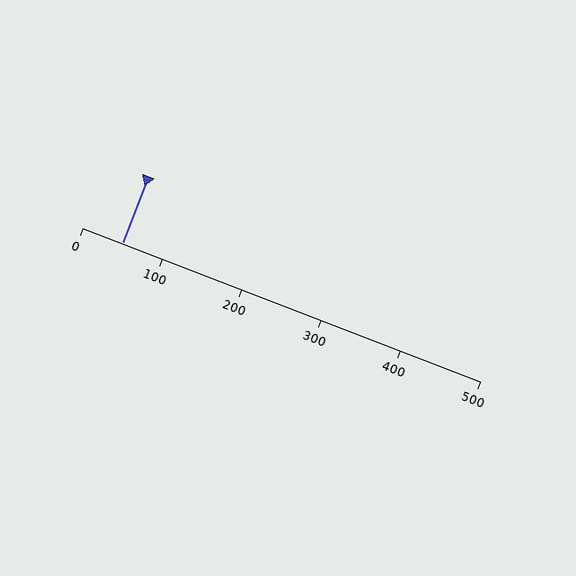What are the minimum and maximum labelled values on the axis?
The axis runs from 0 to 500.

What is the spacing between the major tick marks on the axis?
The major ticks are spaced 100 apart.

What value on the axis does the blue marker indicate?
The marker indicates approximately 50.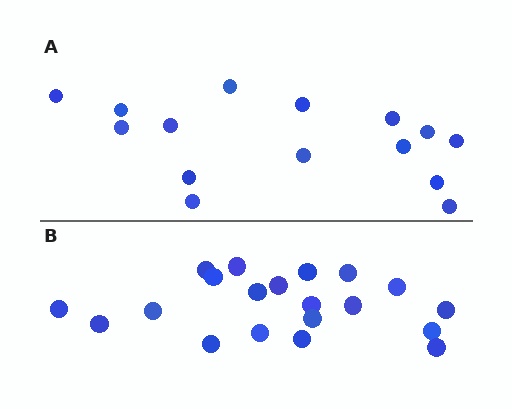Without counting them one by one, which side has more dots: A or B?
Region B (the bottom region) has more dots.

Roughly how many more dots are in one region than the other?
Region B has about 5 more dots than region A.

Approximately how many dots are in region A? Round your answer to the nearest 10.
About 20 dots. (The exact count is 15, which rounds to 20.)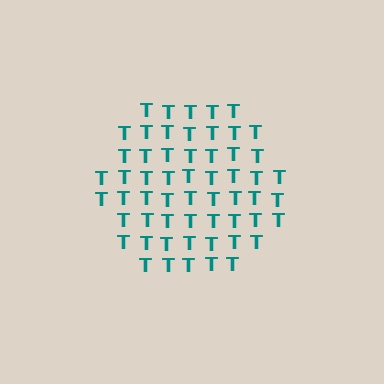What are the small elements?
The small elements are letter T's.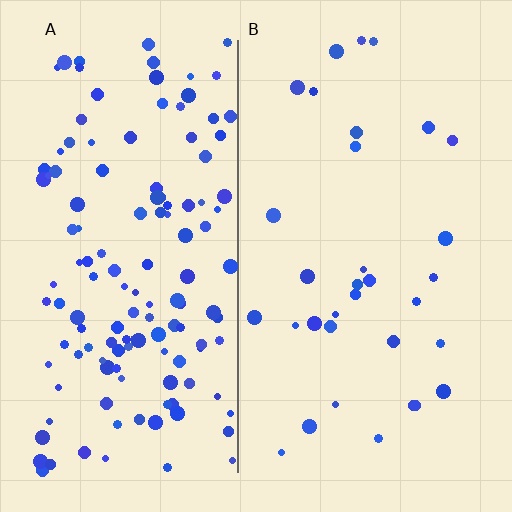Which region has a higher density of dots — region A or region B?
A (the left).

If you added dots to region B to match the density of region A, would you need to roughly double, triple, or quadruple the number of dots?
Approximately quadruple.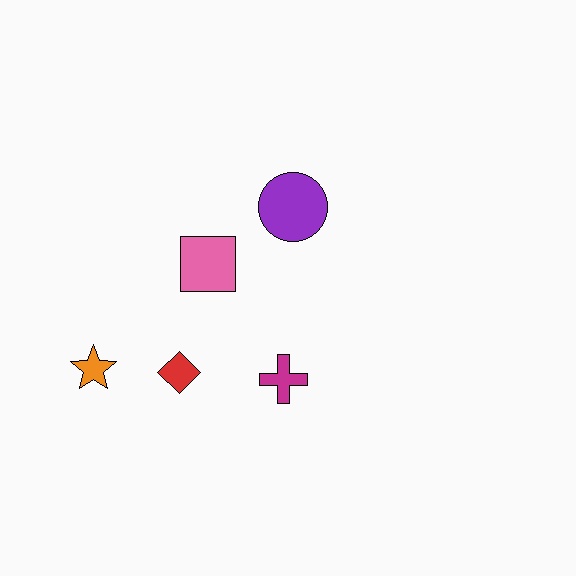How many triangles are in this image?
There are no triangles.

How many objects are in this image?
There are 5 objects.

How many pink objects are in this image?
There is 1 pink object.